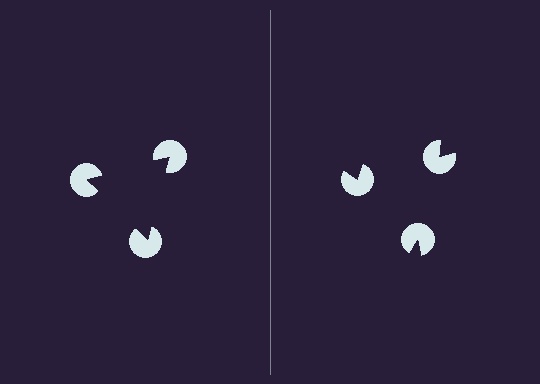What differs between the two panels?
The pac-man discs are positioned identically on both sides; only the wedge orientations differ. On the left they align to a triangle; on the right they are misaligned.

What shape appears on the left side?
An illusory triangle.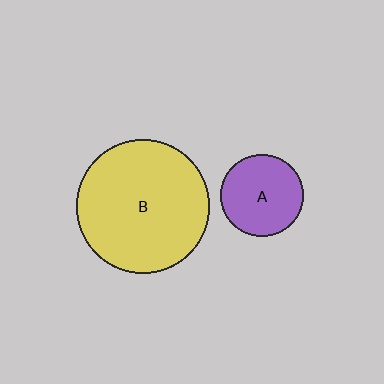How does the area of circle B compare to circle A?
Approximately 2.6 times.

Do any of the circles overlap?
No, none of the circles overlap.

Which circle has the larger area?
Circle B (yellow).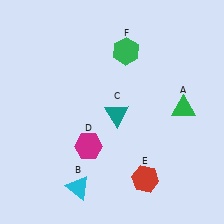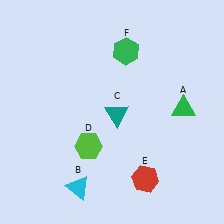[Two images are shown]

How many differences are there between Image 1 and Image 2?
There is 1 difference between the two images.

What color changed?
The hexagon (D) changed from magenta in Image 1 to lime in Image 2.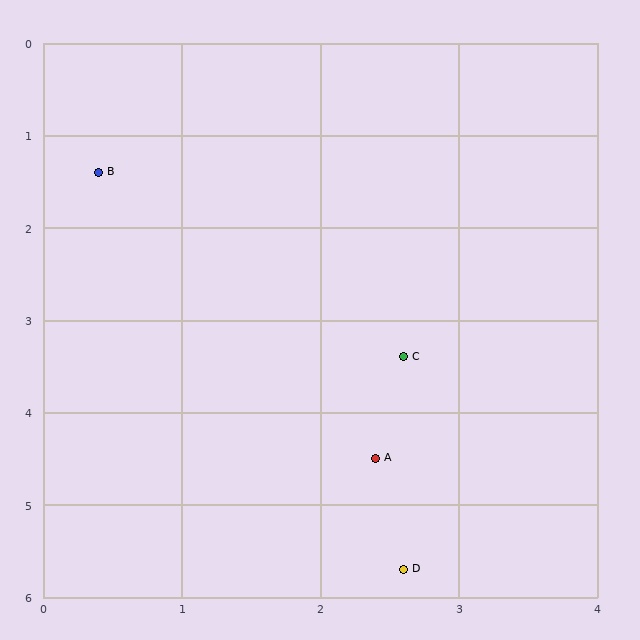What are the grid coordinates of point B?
Point B is at approximately (0.4, 1.4).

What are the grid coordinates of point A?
Point A is at approximately (2.4, 4.5).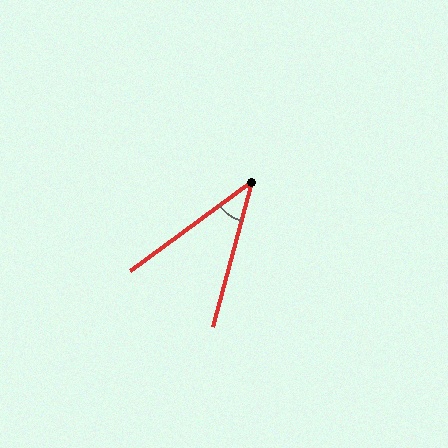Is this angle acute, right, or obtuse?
It is acute.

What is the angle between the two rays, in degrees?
Approximately 39 degrees.